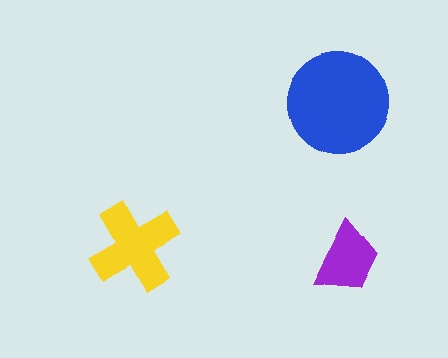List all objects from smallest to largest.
The purple trapezoid, the yellow cross, the blue circle.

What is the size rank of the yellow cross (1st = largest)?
2nd.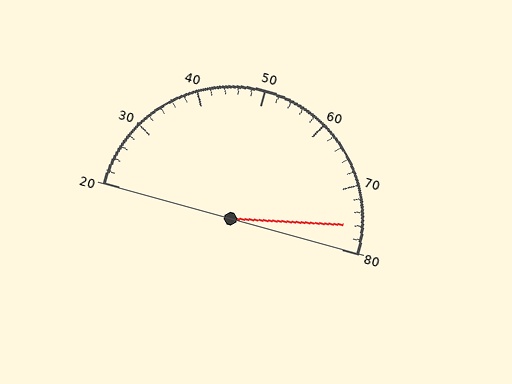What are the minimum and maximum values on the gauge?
The gauge ranges from 20 to 80.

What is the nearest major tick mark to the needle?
The nearest major tick mark is 80.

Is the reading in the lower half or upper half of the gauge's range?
The reading is in the upper half of the range (20 to 80).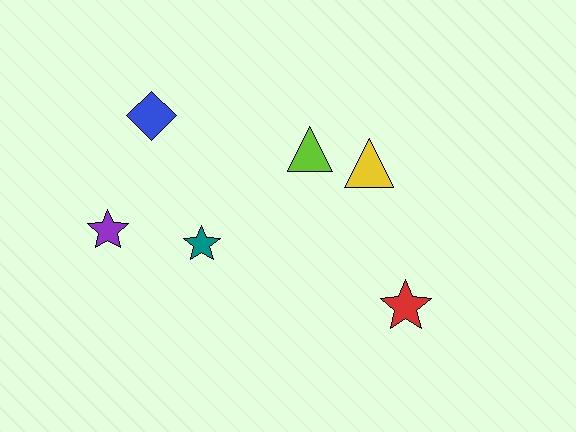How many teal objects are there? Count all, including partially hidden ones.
There is 1 teal object.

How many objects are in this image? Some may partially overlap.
There are 6 objects.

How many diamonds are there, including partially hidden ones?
There is 1 diamond.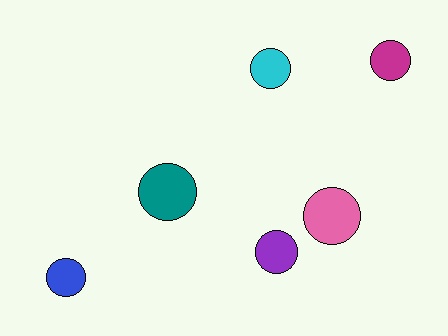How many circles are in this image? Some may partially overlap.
There are 6 circles.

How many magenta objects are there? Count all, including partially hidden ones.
There is 1 magenta object.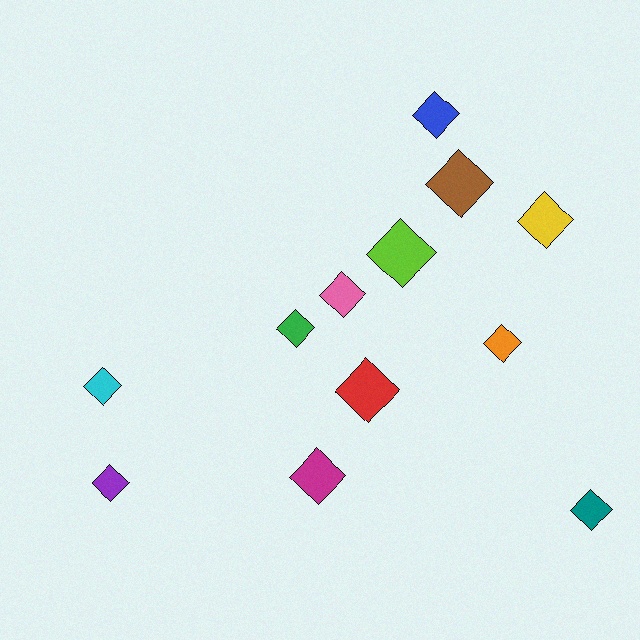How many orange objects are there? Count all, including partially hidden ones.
There is 1 orange object.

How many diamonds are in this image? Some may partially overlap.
There are 12 diamonds.